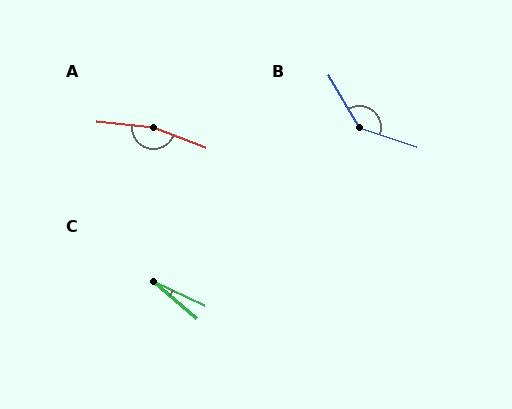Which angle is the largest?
A, at approximately 165 degrees.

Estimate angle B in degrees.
Approximately 139 degrees.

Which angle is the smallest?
C, at approximately 16 degrees.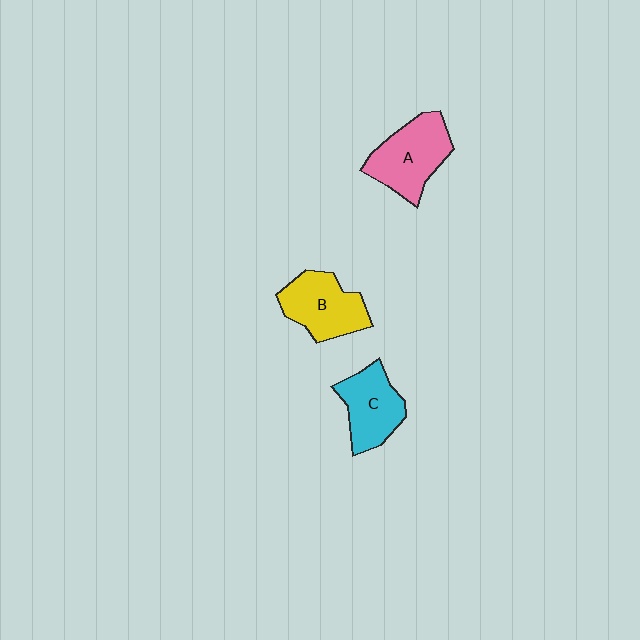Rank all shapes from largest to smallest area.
From largest to smallest: A (pink), B (yellow), C (cyan).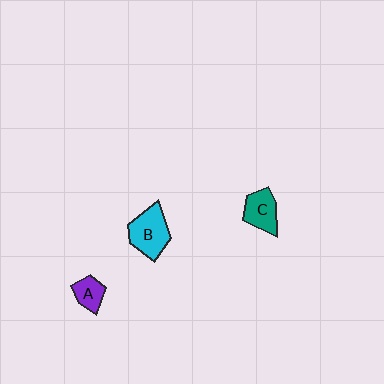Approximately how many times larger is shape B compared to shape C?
Approximately 1.4 times.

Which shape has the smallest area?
Shape A (purple).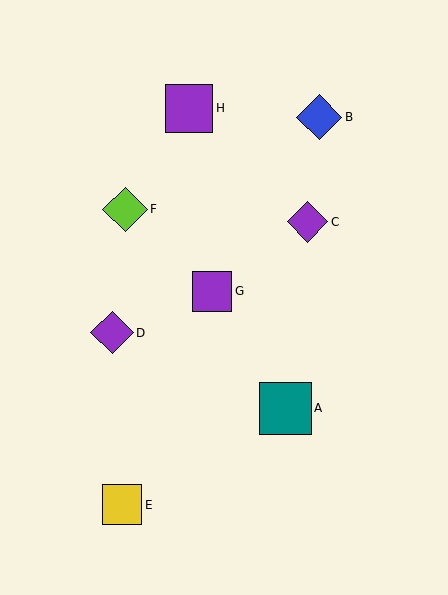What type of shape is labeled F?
Shape F is a lime diamond.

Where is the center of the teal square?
The center of the teal square is at (285, 408).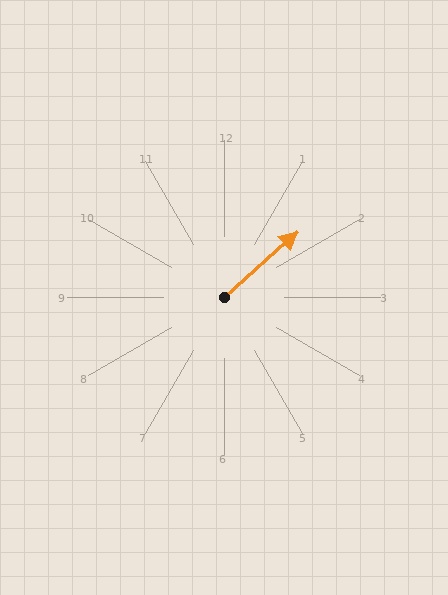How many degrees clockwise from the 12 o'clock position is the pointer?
Approximately 48 degrees.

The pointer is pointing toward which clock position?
Roughly 2 o'clock.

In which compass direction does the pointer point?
Northeast.